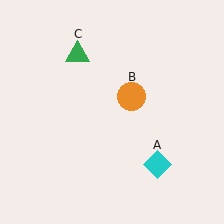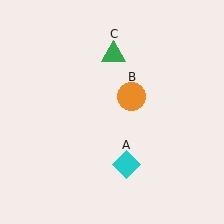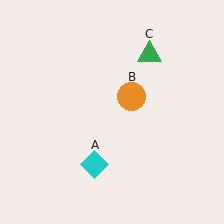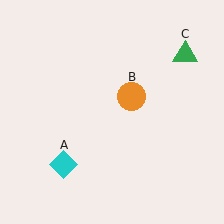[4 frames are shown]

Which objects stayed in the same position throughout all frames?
Orange circle (object B) remained stationary.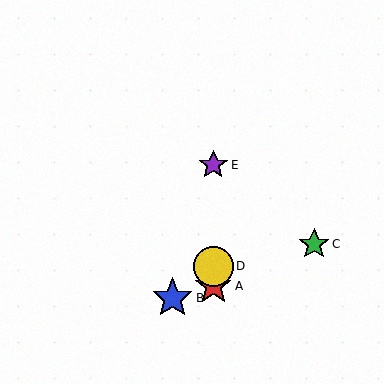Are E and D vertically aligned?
Yes, both are at x≈213.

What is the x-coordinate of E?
Object E is at x≈213.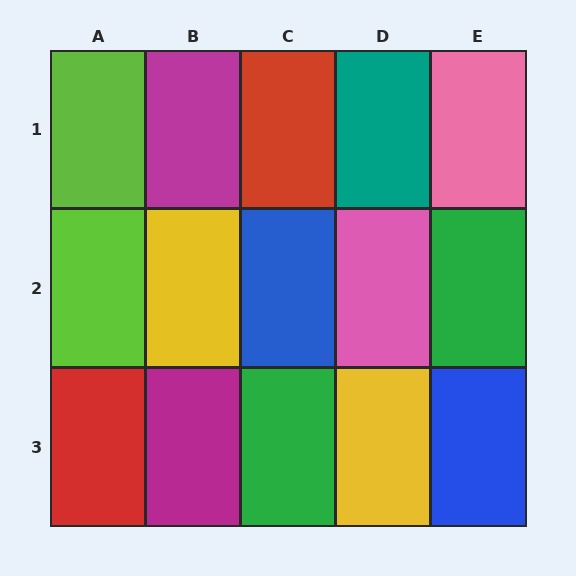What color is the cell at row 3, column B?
Magenta.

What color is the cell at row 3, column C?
Green.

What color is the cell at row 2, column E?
Green.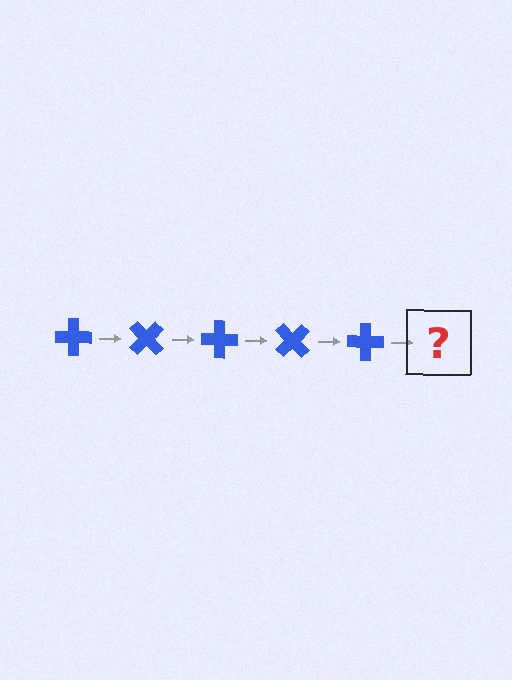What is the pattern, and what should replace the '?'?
The pattern is that the cross rotates 45 degrees each step. The '?' should be a blue cross rotated 225 degrees.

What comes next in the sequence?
The next element should be a blue cross rotated 225 degrees.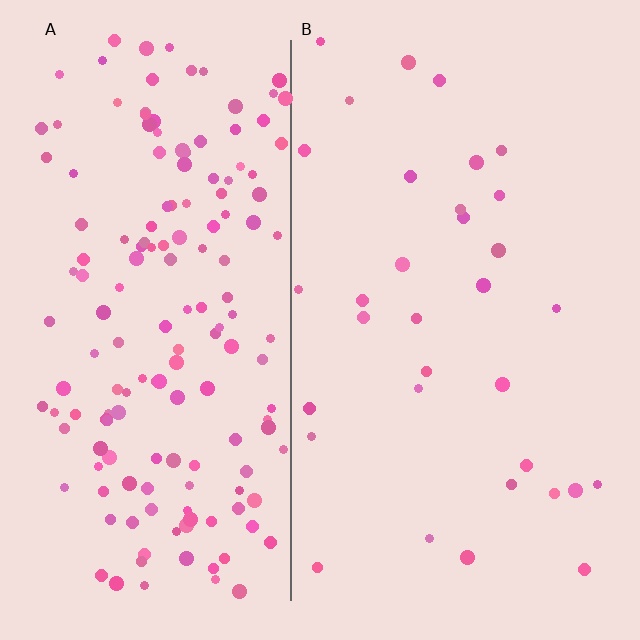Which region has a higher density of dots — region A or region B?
A (the left).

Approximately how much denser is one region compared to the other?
Approximately 4.9× — region A over region B.